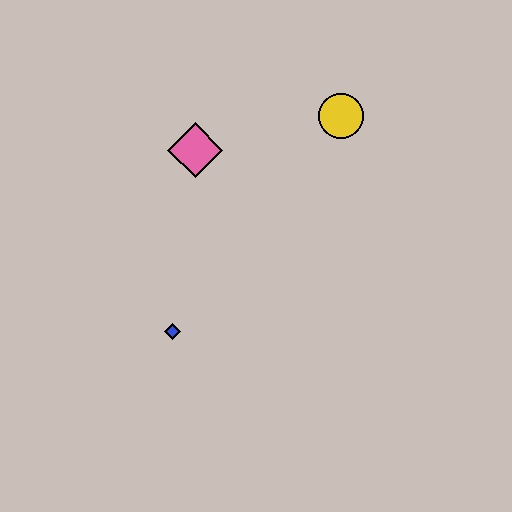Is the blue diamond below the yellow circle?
Yes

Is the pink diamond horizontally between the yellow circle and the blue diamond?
Yes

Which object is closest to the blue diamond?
The pink diamond is closest to the blue diamond.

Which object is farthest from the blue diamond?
The yellow circle is farthest from the blue diamond.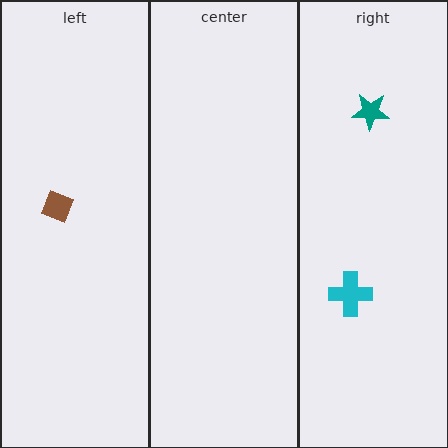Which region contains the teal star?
The right region.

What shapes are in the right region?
The teal star, the cyan cross.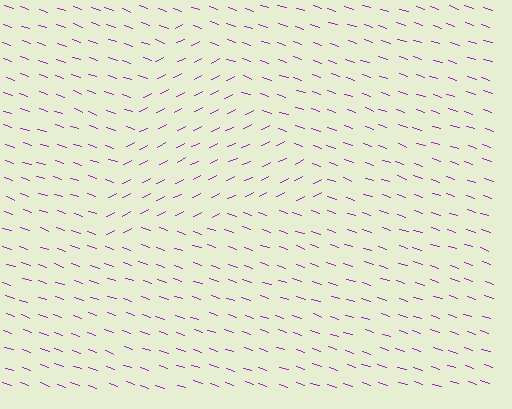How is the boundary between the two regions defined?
The boundary is defined purely by a change in line orientation (approximately 45 degrees difference). All lines are the same color and thickness.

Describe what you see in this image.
The image is filled with small purple line segments. A triangle region in the image has lines oriented differently from the surrounding lines, creating a visible texture boundary.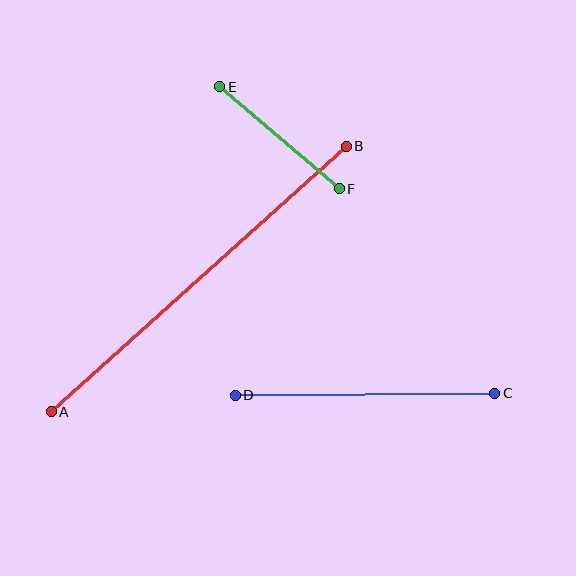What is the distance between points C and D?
The distance is approximately 260 pixels.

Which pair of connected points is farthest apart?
Points A and B are farthest apart.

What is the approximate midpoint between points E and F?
The midpoint is at approximately (280, 138) pixels.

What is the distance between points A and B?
The distance is approximately 397 pixels.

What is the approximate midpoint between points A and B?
The midpoint is at approximately (199, 279) pixels.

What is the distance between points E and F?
The distance is approximately 157 pixels.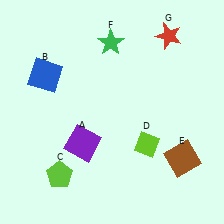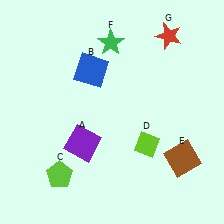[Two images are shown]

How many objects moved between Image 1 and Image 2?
1 object moved between the two images.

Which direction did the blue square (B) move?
The blue square (B) moved right.